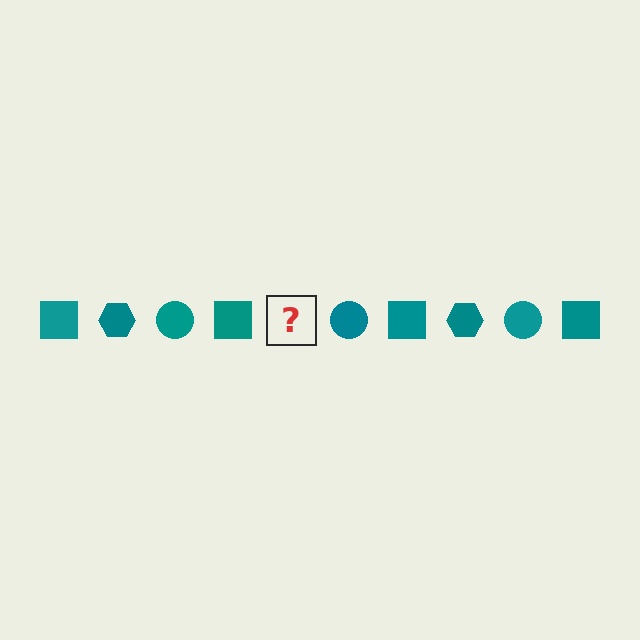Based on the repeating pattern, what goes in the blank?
The blank should be a teal hexagon.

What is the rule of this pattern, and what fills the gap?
The rule is that the pattern cycles through square, hexagon, circle shapes in teal. The gap should be filled with a teal hexagon.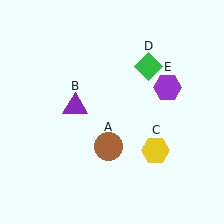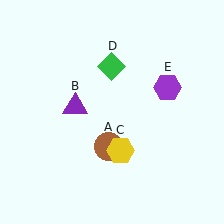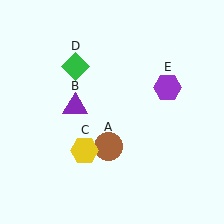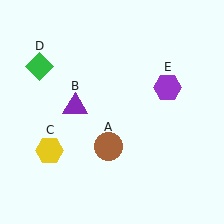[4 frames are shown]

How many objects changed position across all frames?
2 objects changed position: yellow hexagon (object C), green diamond (object D).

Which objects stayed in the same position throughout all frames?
Brown circle (object A) and purple triangle (object B) and purple hexagon (object E) remained stationary.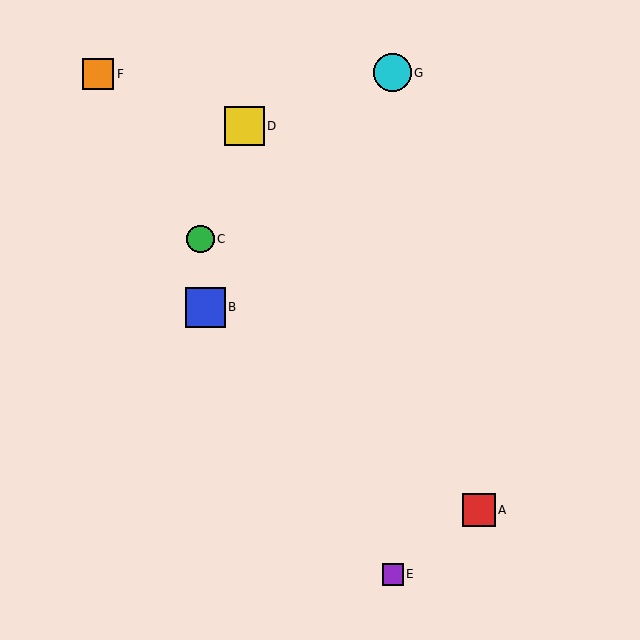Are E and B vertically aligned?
No, E is at x≈393 and B is at x≈205.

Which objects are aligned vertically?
Objects E, G are aligned vertically.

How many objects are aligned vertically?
2 objects (E, G) are aligned vertically.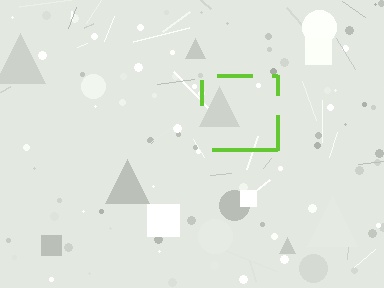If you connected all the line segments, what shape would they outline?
They would outline a square.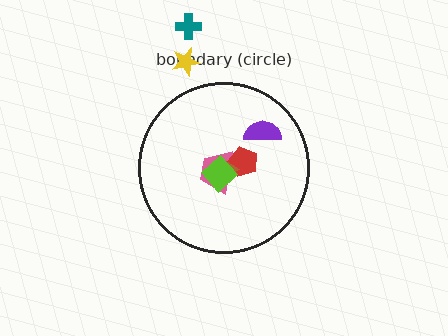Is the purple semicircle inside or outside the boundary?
Inside.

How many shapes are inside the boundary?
5 inside, 2 outside.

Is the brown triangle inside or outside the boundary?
Inside.